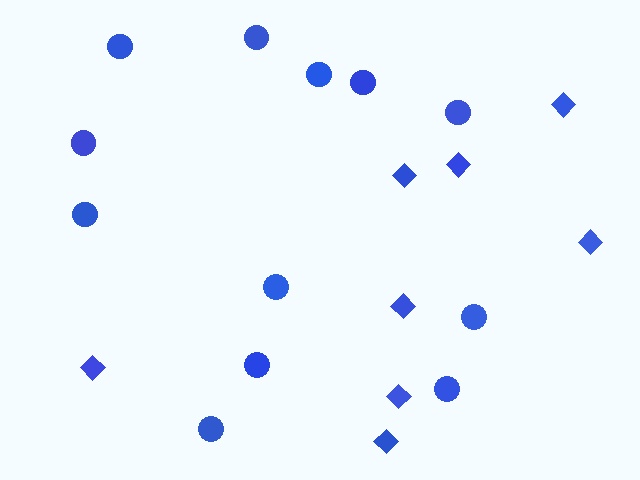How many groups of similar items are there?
There are 2 groups: one group of circles (12) and one group of diamonds (8).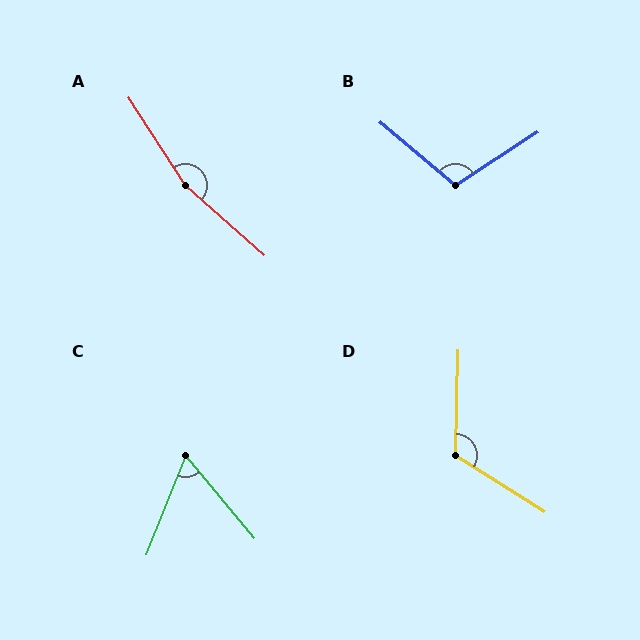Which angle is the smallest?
C, at approximately 62 degrees.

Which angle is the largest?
A, at approximately 164 degrees.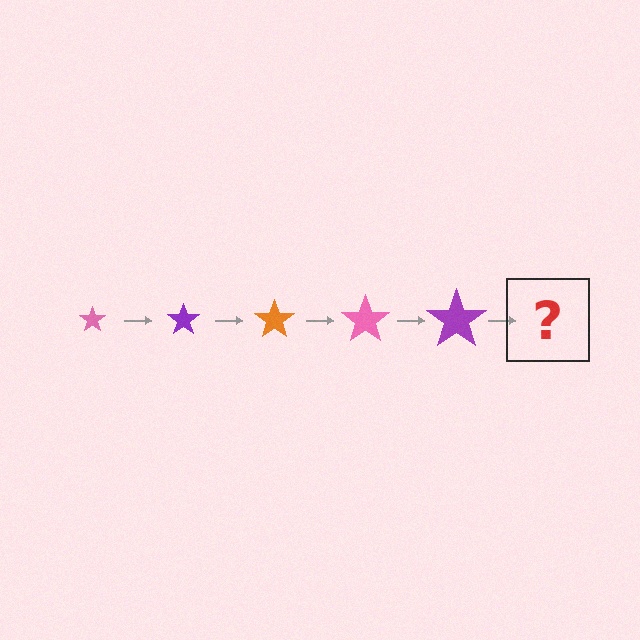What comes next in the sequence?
The next element should be an orange star, larger than the previous one.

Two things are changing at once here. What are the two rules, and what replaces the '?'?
The two rules are that the star grows larger each step and the color cycles through pink, purple, and orange. The '?' should be an orange star, larger than the previous one.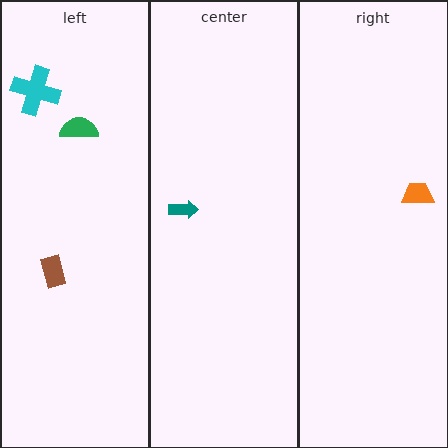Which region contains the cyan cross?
The left region.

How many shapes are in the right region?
1.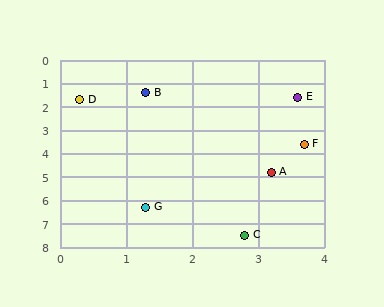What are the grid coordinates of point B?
Point B is at approximately (1.3, 1.4).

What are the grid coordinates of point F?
Point F is at approximately (3.7, 3.6).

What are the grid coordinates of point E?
Point E is at approximately (3.6, 1.6).